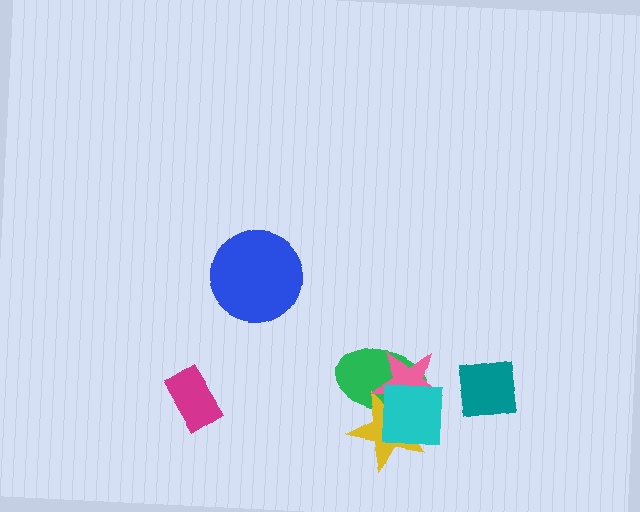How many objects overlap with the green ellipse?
3 objects overlap with the green ellipse.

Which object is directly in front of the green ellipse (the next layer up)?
The yellow star is directly in front of the green ellipse.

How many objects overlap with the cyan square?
3 objects overlap with the cyan square.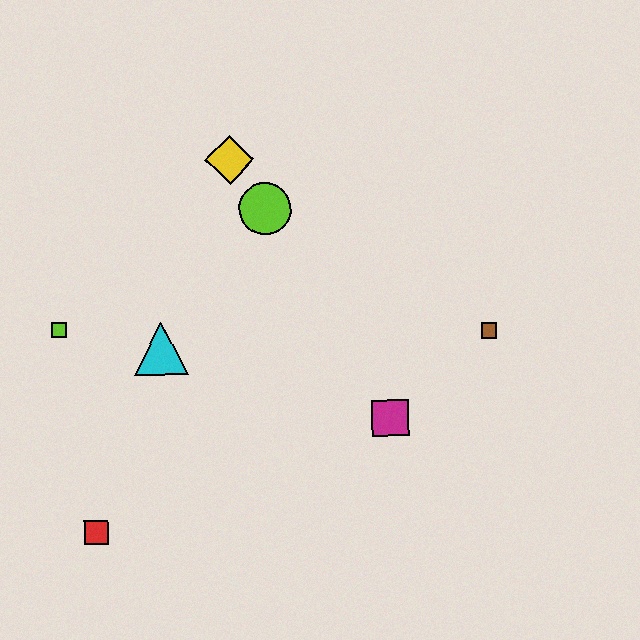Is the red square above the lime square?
No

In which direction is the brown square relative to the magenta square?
The brown square is to the right of the magenta square.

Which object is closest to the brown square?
The magenta square is closest to the brown square.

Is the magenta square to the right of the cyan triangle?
Yes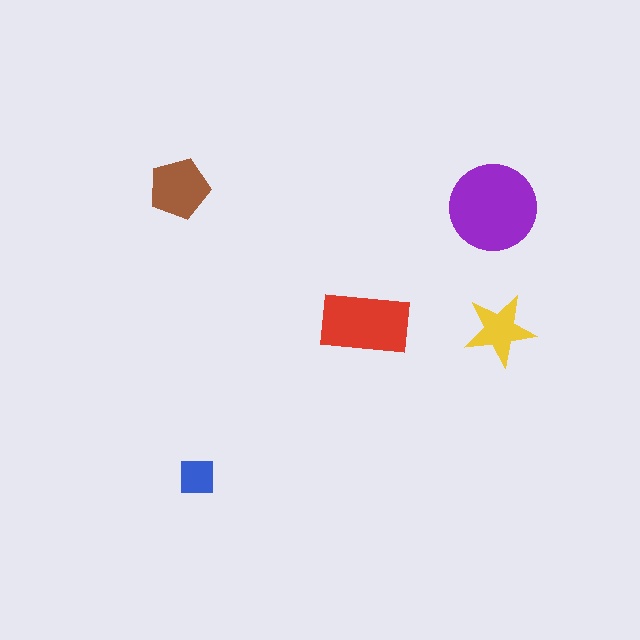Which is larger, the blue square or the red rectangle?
The red rectangle.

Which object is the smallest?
The blue square.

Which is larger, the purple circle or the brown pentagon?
The purple circle.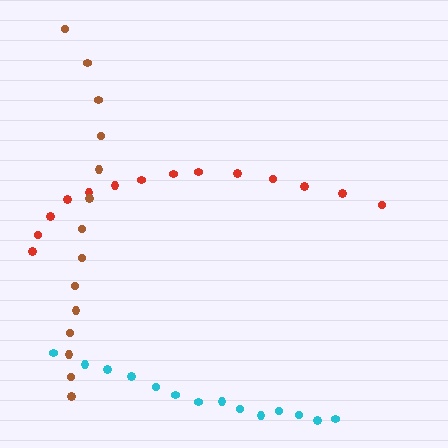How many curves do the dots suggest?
There are 3 distinct paths.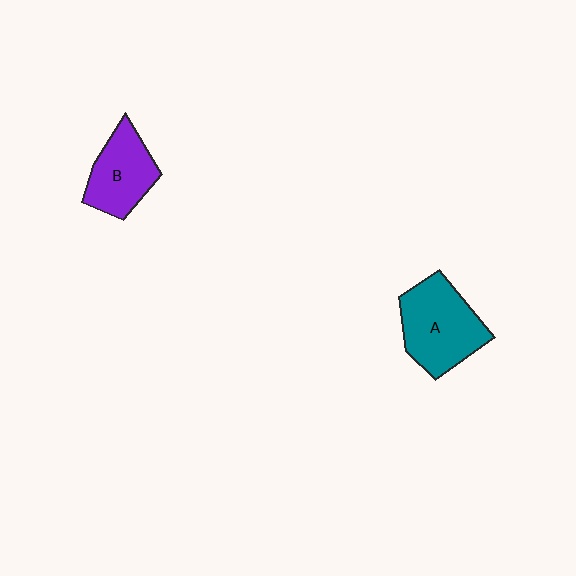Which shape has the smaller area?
Shape B (purple).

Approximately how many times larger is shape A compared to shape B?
Approximately 1.3 times.